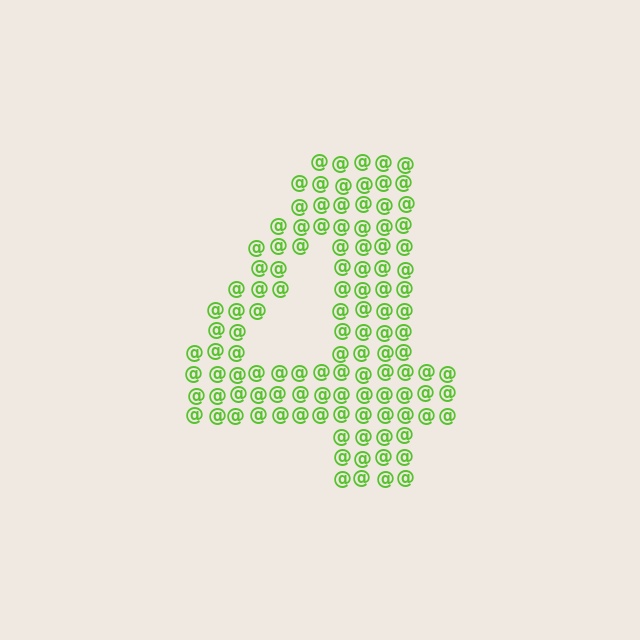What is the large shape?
The large shape is the digit 4.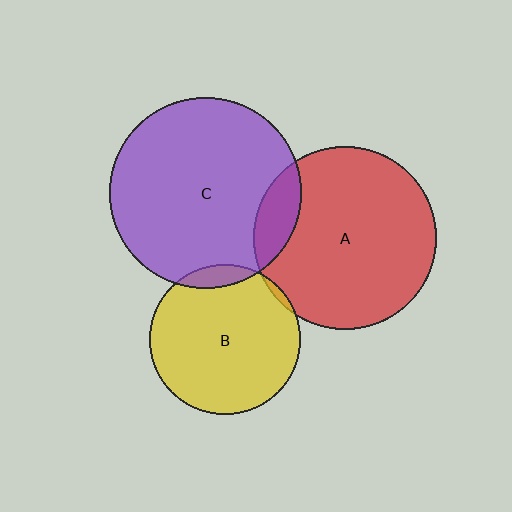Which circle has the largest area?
Circle C (purple).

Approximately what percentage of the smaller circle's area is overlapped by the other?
Approximately 5%.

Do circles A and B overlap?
Yes.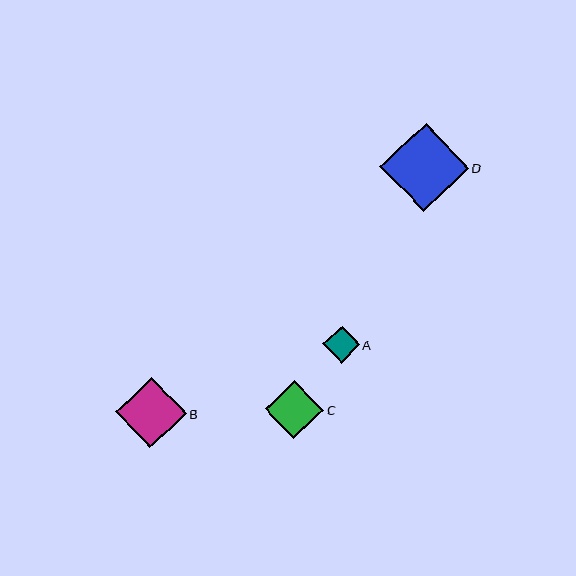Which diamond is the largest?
Diamond D is the largest with a size of approximately 89 pixels.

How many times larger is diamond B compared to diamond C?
Diamond B is approximately 1.2 times the size of diamond C.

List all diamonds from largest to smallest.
From largest to smallest: D, B, C, A.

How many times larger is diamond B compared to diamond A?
Diamond B is approximately 1.9 times the size of diamond A.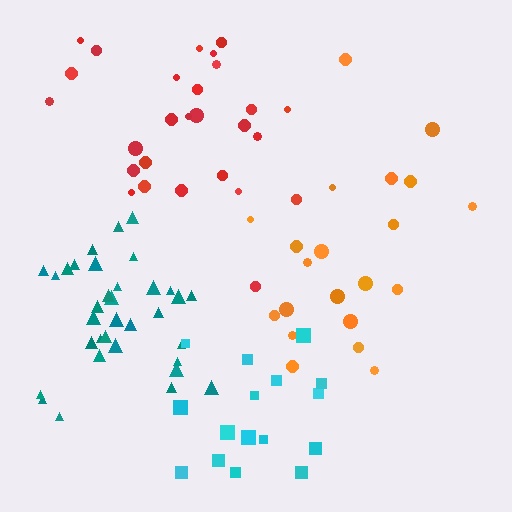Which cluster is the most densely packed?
Teal.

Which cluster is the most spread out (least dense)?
Orange.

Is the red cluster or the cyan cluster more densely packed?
Cyan.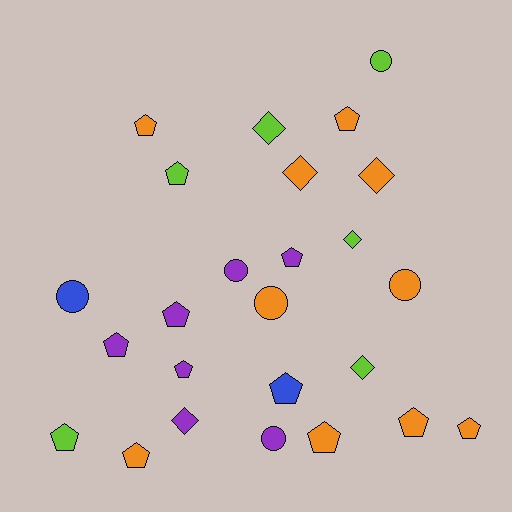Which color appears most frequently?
Orange, with 10 objects.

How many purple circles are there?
There are 2 purple circles.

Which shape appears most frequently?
Pentagon, with 13 objects.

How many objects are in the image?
There are 25 objects.